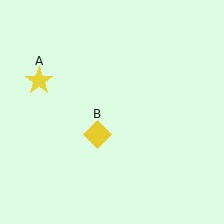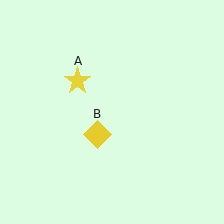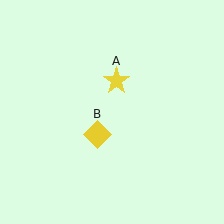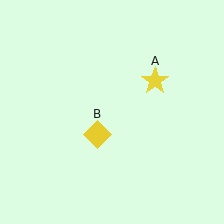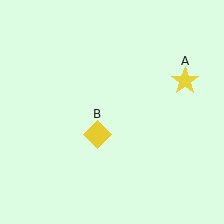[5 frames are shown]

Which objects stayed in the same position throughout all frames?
Yellow diamond (object B) remained stationary.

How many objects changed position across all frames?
1 object changed position: yellow star (object A).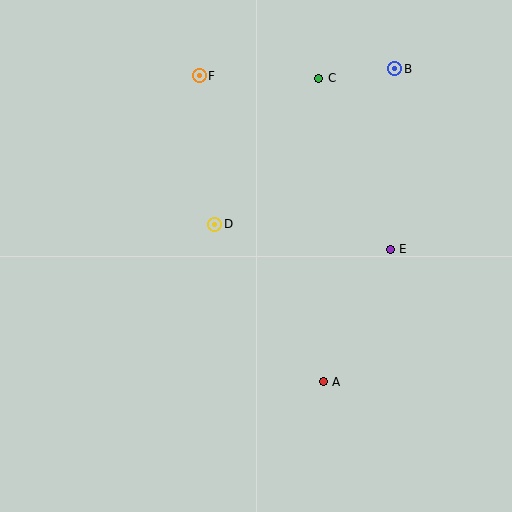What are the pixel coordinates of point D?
Point D is at (215, 224).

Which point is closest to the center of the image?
Point D at (215, 224) is closest to the center.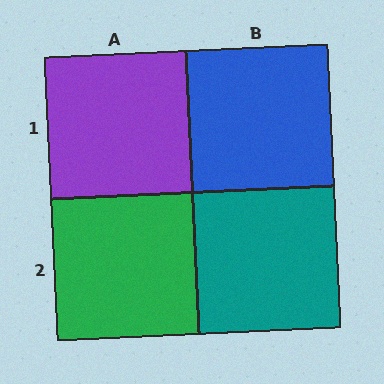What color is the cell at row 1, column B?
Blue.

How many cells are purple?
1 cell is purple.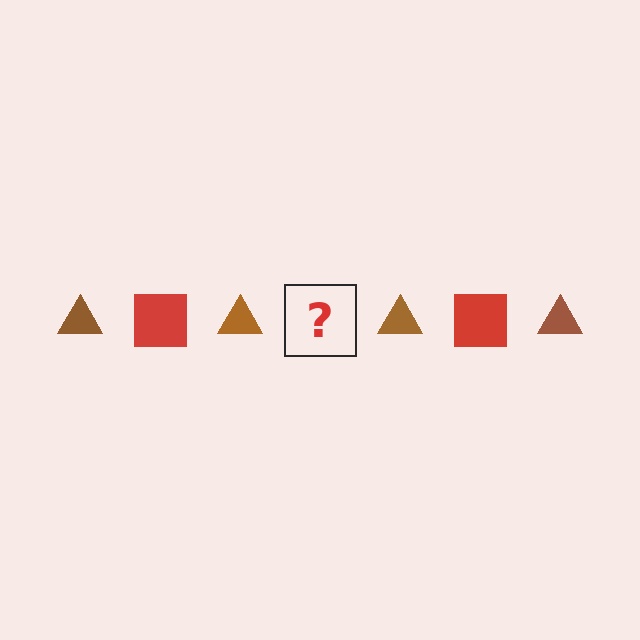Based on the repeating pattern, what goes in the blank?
The blank should be a red square.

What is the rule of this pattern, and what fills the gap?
The rule is that the pattern alternates between brown triangle and red square. The gap should be filled with a red square.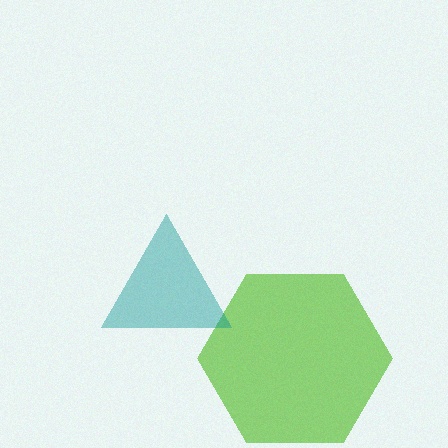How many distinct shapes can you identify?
There are 2 distinct shapes: a lime hexagon, a teal triangle.